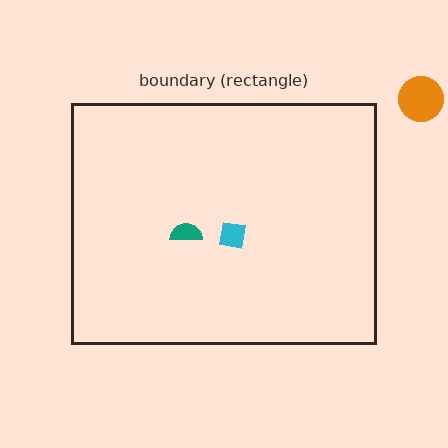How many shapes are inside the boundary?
2 inside, 1 outside.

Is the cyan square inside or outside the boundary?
Inside.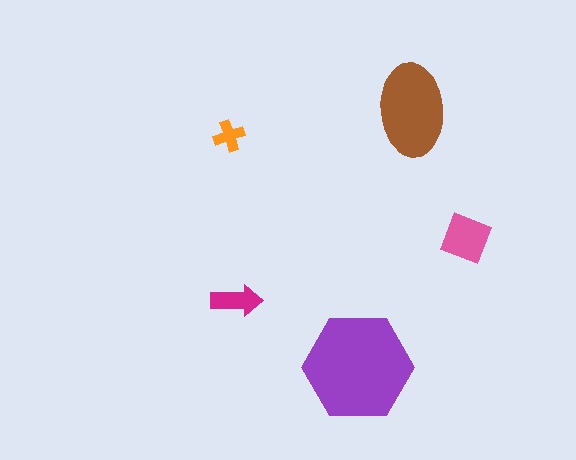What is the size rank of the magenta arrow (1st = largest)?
4th.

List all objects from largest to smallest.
The purple hexagon, the brown ellipse, the pink square, the magenta arrow, the orange cross.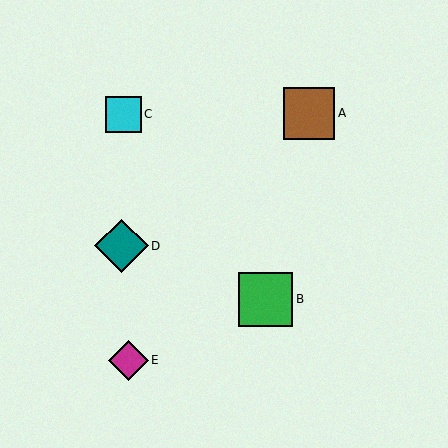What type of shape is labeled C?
Shape C is a cyan square.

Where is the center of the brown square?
The center of the brown square is at (309, 113).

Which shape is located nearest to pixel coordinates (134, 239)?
The teal diamond (labeled D) at (122, 246) is nearest to that location.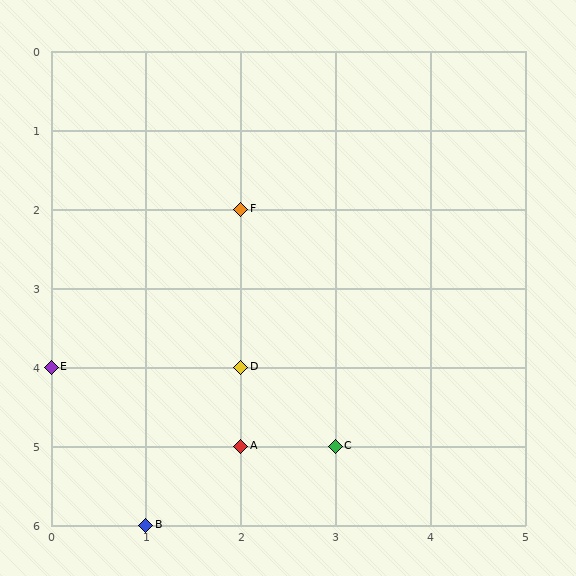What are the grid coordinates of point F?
Point F is at grid coordinates (2, 2).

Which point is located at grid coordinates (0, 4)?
Point E is at (0, 4).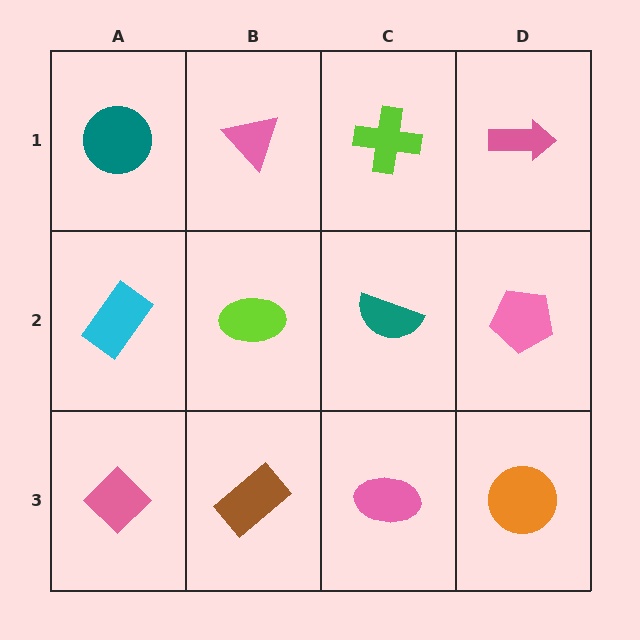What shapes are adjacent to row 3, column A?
A cyan rectangle (row 2, column A), a brown rectangle (row 3, column B).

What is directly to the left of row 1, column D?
A lime cross.